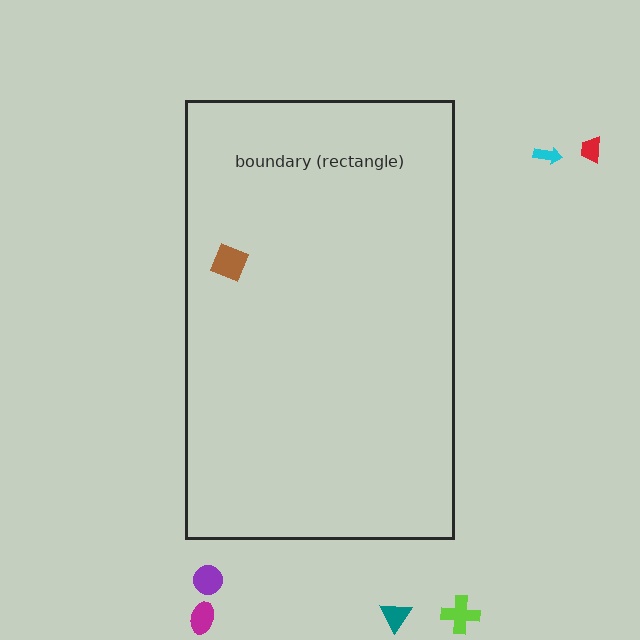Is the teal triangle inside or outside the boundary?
Outside.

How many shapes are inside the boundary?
1 inside, 6 outside.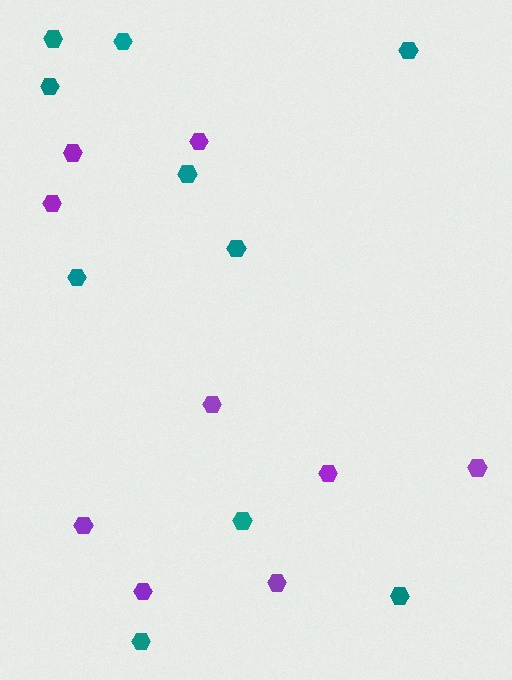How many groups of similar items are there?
There are 2 groups: one group of teal hexagons (10) and one group of purple hexagons (9).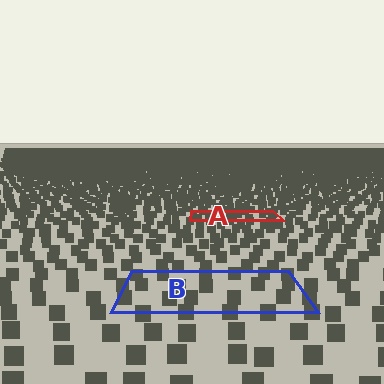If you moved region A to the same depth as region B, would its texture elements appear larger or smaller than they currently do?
They would appear larger. At a closer depth, the same texture elements are projected at a bigger on-screen size.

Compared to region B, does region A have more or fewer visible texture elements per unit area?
Region A has more texture elements per unit area — they are packed more densely because it is farther away.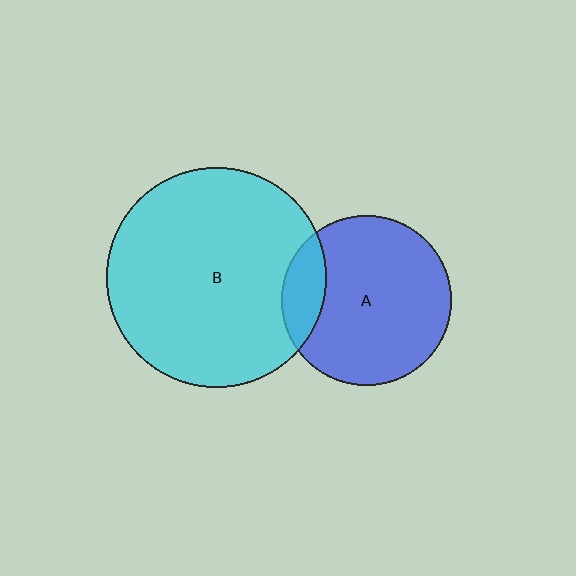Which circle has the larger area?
Circle B (cyan).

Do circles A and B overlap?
Yes.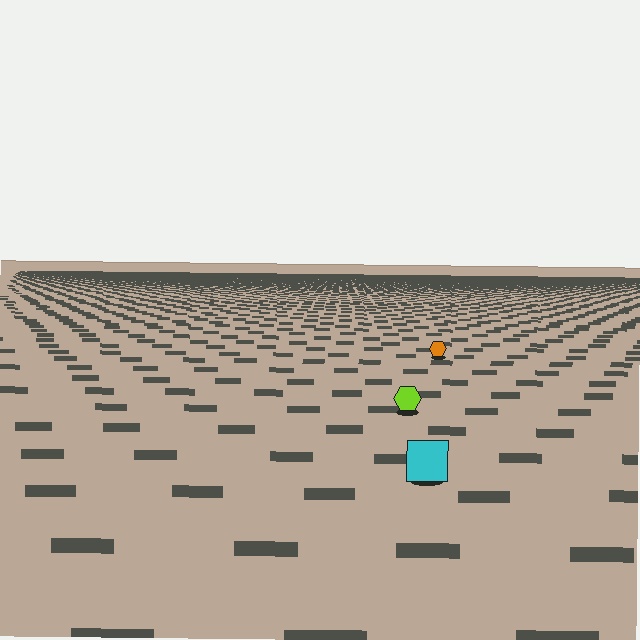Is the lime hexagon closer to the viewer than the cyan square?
No. The cyan square is closer — you can tell from the texture gradient: the ground texture is coarser near it.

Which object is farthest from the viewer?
The orange hexagon is farthest from the viewer. It appears smaller and the ground texture around it is denser.